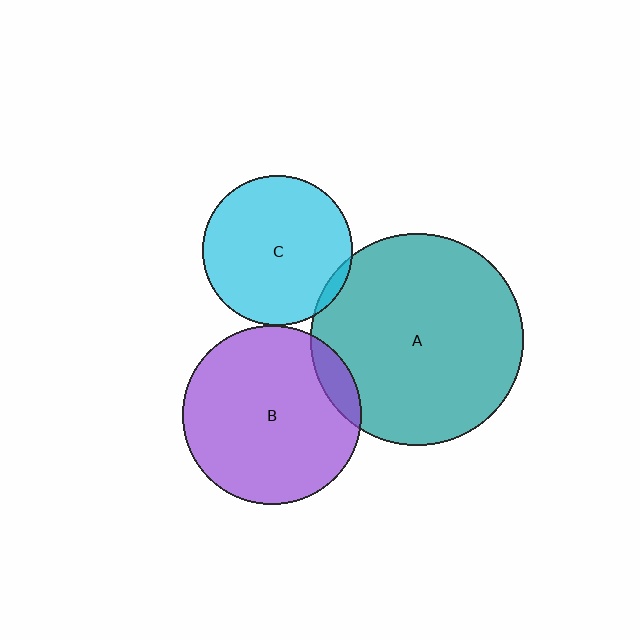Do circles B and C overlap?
Yes.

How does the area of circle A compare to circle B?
Approximately 1.4 times.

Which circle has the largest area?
Circle A (teal).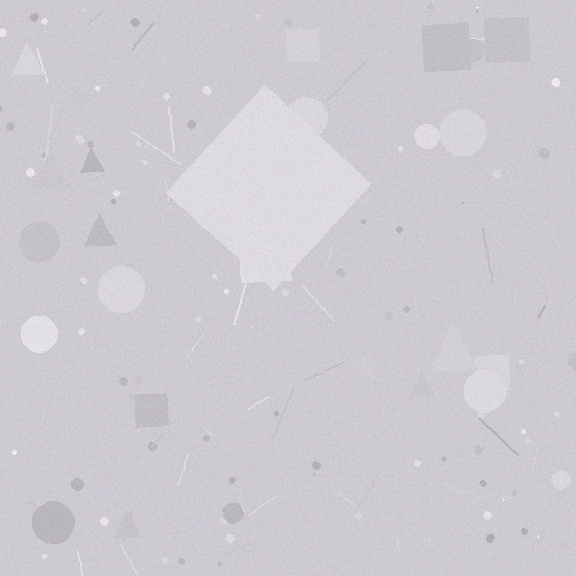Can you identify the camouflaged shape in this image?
The camouflaged shape is a diamond.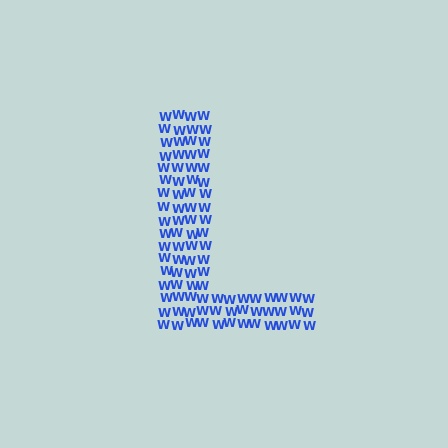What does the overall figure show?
The overall figure shows the letter L.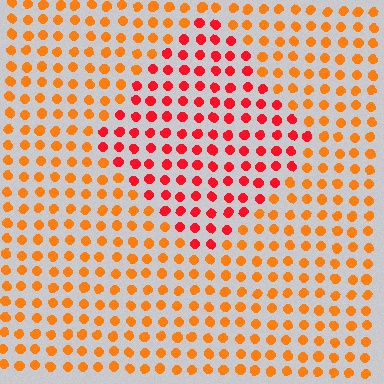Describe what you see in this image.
The image is filled with small orange elements in a uniform arrangement. A diamond-shaped region is visible where the elements are tinted to a slightly different hue, forming a subtle color boundary.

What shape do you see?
I see a diamond.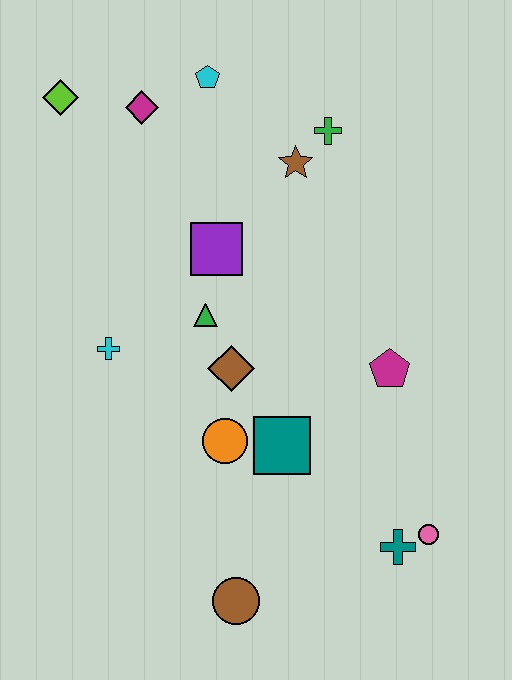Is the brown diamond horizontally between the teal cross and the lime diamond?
Yes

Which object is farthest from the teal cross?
The lime diamond is farthest from the teal cross.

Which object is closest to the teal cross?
The pink circle is closest to the teal cross.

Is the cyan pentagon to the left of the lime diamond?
No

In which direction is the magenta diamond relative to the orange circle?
The magenta diamond is above the orange circle.